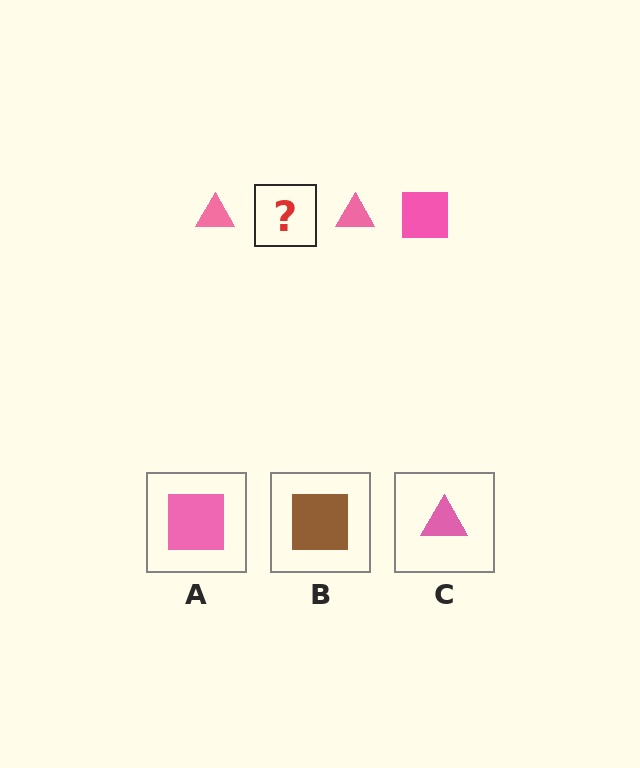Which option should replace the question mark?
Option A.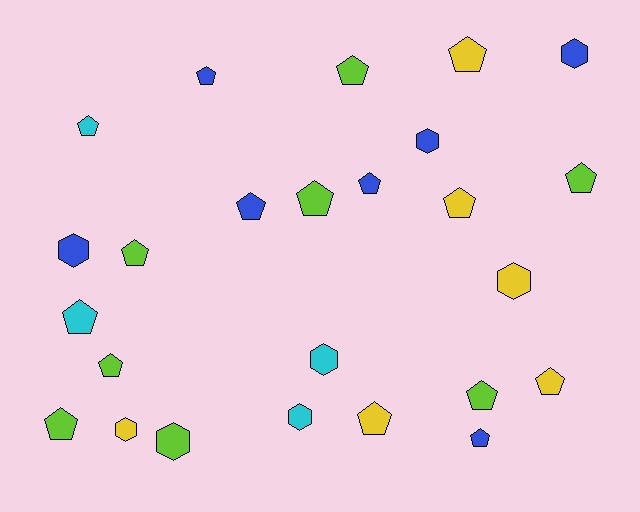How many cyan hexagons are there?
There are 2 cyan hexagons.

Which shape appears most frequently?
Pentagon, with 17 objects.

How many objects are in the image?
There are 25 objects.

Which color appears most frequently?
Lime, with 8 objects.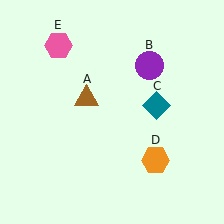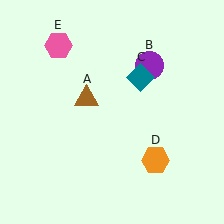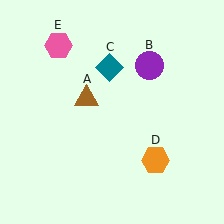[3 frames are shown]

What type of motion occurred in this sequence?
The teal diamond (object C) rotated counterclockwise around the center of the scene.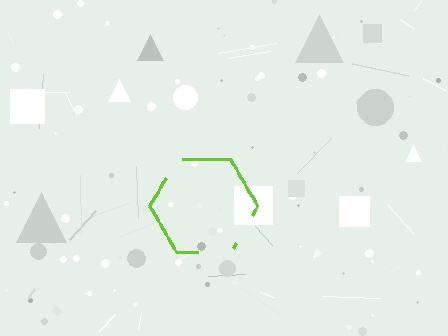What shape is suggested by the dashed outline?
The dashed outline suggests a hexagon.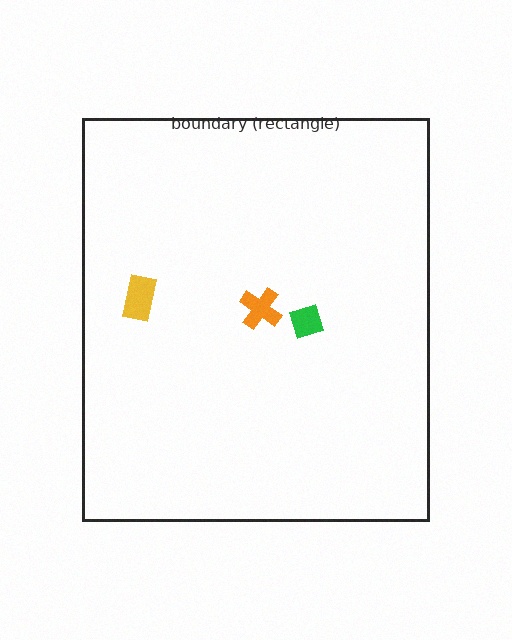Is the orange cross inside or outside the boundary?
Inside.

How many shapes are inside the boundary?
3 inside, 0 outside.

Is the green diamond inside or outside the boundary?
Inside.